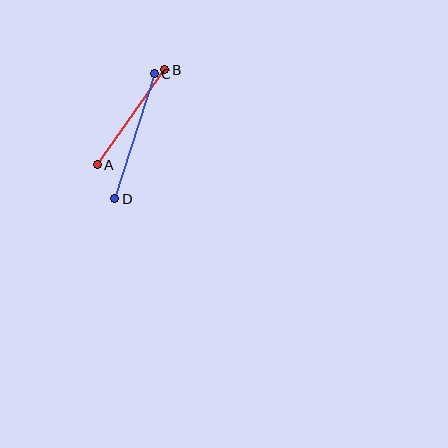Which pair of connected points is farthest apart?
Points C and D are farthest apart.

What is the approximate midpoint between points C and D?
The midpoint is at approximately (134, 136) pixels.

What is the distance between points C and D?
The distance is approximately 131 pixels.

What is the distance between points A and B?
The distance is approximately 117 pixels.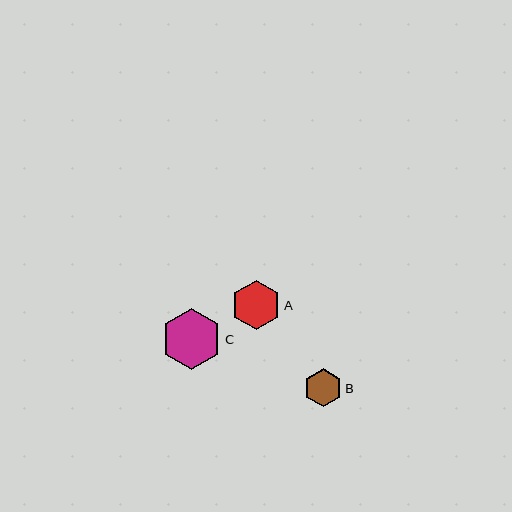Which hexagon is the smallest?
Hexagon B is the smallest with a size of approximately 38 pixels.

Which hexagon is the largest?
Hexagon C is the largest with a size of approximately 61 pixels.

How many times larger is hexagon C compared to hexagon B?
Hexagon C is approximately 1.6 times the size of hexagon B.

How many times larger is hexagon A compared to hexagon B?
Hexagon A is approximately 1.3 times the size of hexagon B.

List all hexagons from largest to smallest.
From largest to smallest: C, A, B.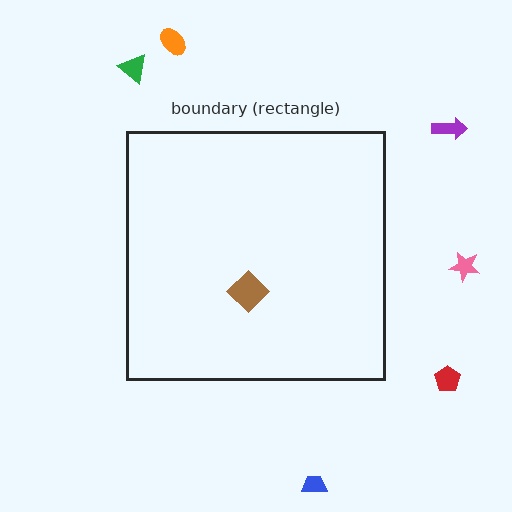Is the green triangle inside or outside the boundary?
Outside.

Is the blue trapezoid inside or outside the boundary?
Outside.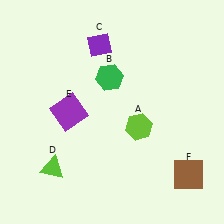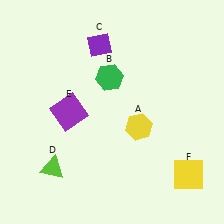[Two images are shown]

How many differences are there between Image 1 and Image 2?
There are 2 differences between the two images.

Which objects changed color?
A changed from lime to yellow. F changed from brown to yellow.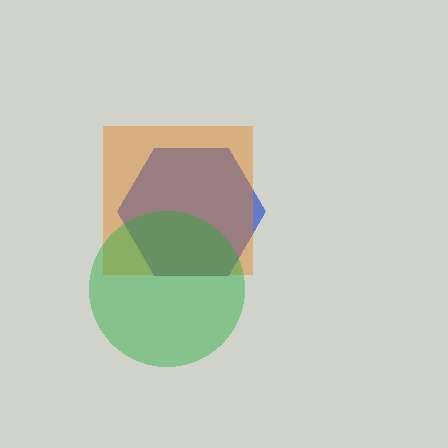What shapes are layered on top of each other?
The layered shapes are: a blue hexagon, an orange square, a green circle.